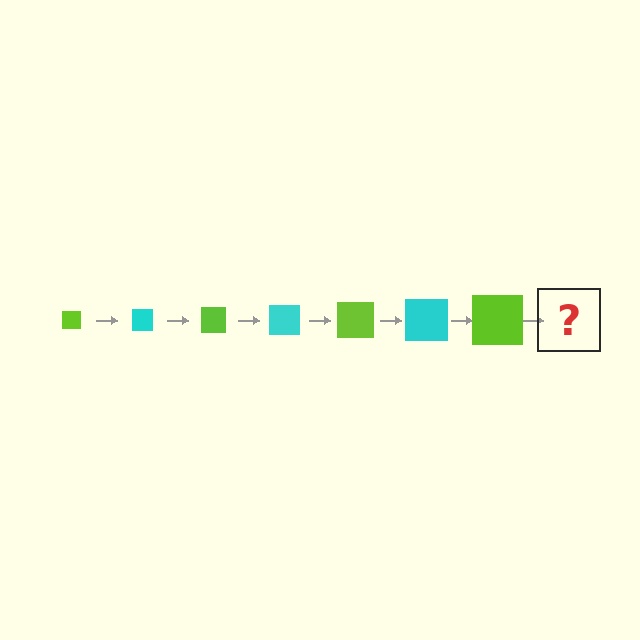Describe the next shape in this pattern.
It should be a cyan square, larger than the previous one.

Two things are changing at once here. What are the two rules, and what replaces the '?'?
The two rules are that the square grows larger each step and the color cycles through lime and cyan. The '?' should be a cyan square, larger than the previous one.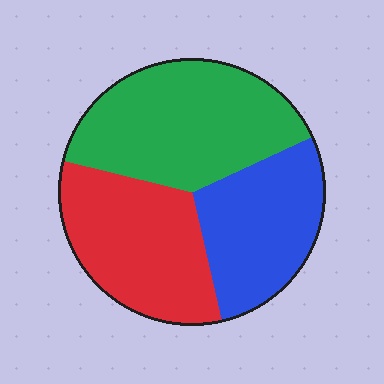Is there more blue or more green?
Green.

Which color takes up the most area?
Green, at roughly 40%.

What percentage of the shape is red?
Red covers around 30% of the shape.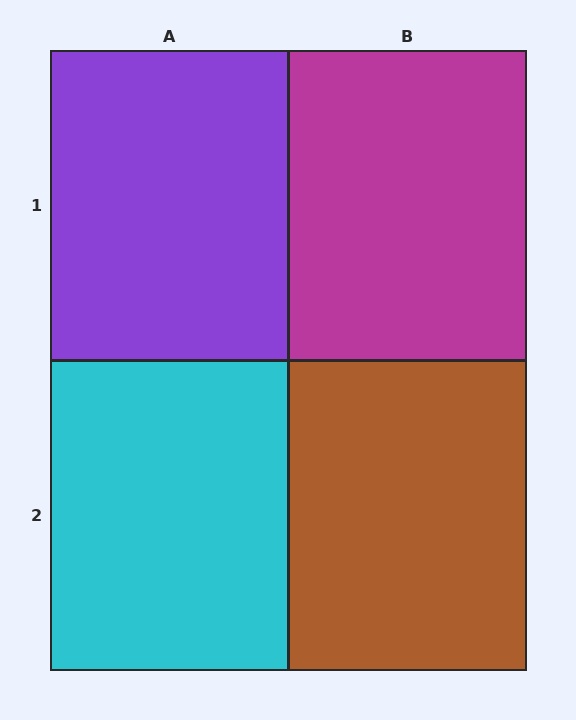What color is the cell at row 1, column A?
Purple.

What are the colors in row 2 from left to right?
Cyan, brown.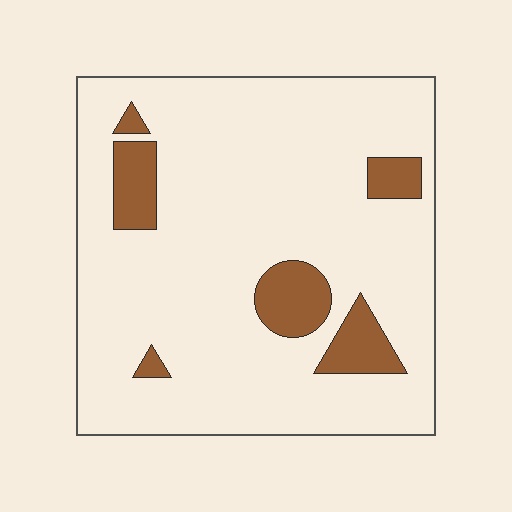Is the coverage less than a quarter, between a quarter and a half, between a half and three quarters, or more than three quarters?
Less than a quarter.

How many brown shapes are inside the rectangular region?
6.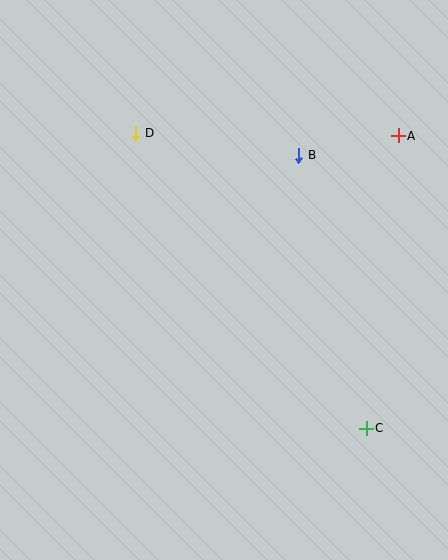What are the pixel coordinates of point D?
Point D is at (136, 133).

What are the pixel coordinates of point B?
Point B is at (299, 155).